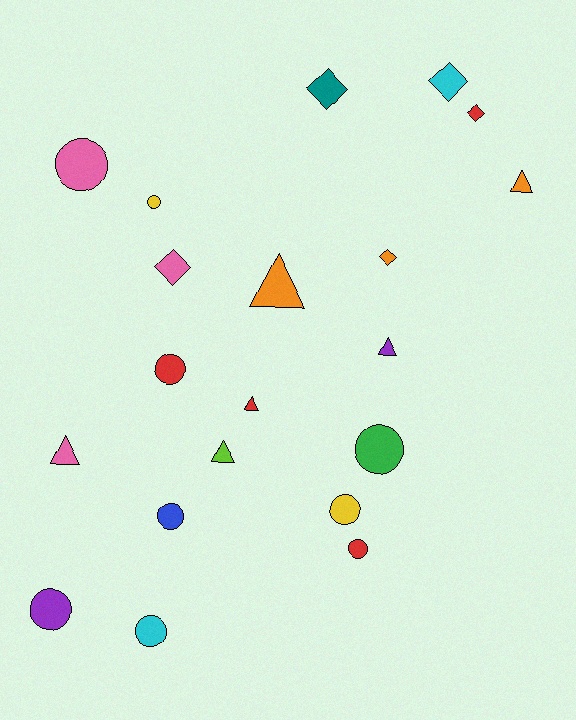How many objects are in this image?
There are 20 objects.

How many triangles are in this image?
There are 6 triangles.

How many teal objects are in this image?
There is 1 teal object.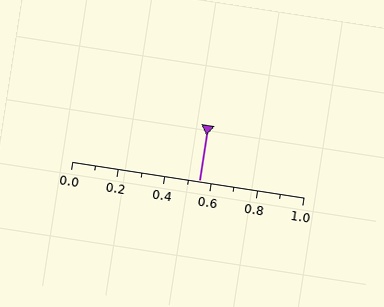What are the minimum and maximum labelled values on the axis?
The axis runs from 0.0 to 1.0.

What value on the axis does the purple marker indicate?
The marker indicates approximately 0.55.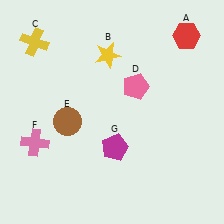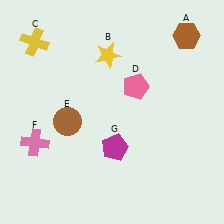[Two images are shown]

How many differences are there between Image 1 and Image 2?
There is 1 difference between the two images.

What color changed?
The hexagon (A) changed from red in Image 1 to brown in Image 2.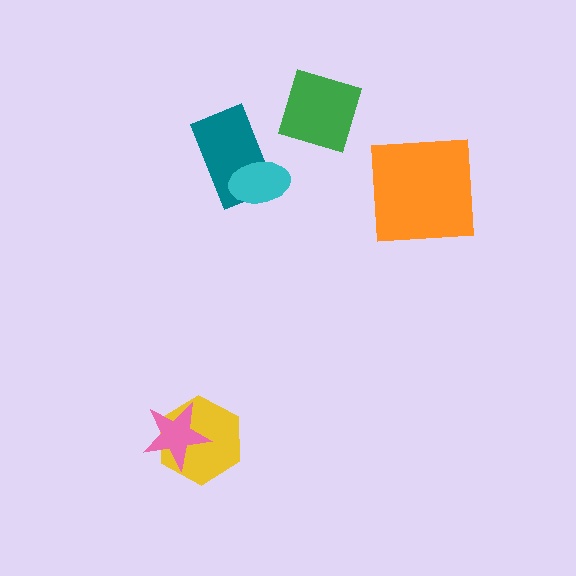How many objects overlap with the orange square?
0 objects overlap with the orange square.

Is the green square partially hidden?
No, no other shape covers it.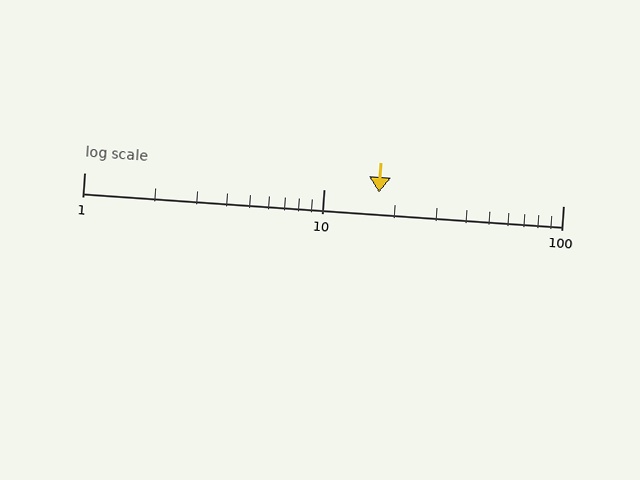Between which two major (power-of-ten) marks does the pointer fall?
The pointer is between 10 and 100.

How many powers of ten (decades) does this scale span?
The scale spans 2 decades, from 1 to 100.